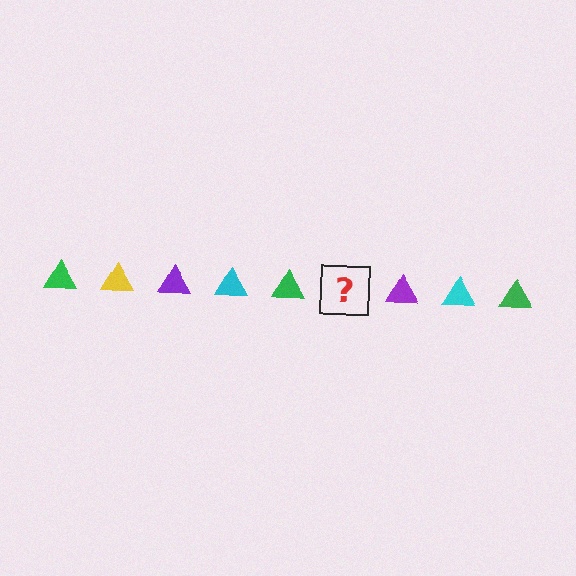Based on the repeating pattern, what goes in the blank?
The blank should be a yellow triangle.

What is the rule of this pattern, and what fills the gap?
The rule is that the pattern cycles through green, yellow, purple, cyan triangles. The gap should be filled with a yellow triangle.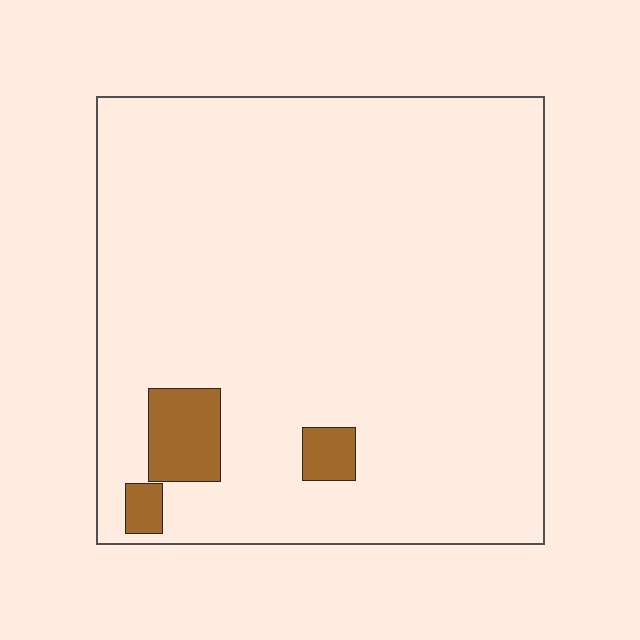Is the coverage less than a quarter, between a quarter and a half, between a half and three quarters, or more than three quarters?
Less than a quarter.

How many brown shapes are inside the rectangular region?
3.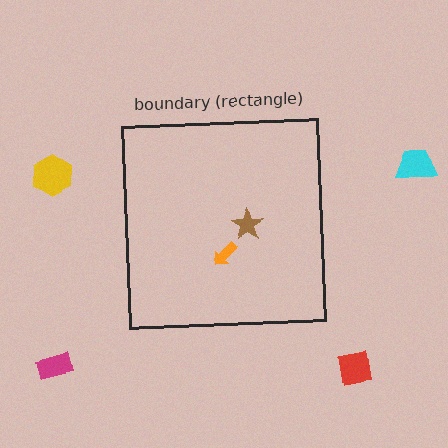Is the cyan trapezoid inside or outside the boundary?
Outside.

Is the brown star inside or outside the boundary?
Inside.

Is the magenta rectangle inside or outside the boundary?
Outside.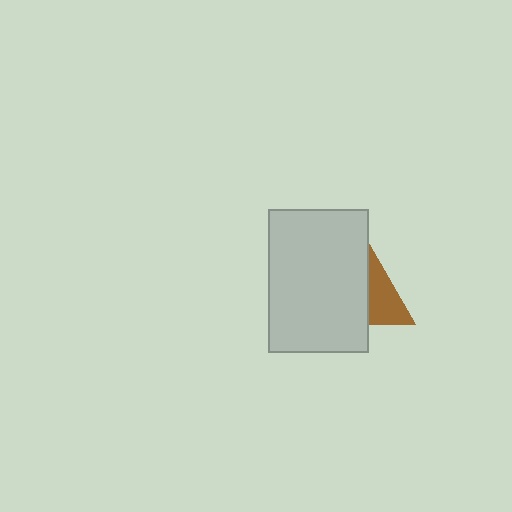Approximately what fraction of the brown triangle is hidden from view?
Roughly 58% of the brown triangle is hidden behind the light gray rectangle.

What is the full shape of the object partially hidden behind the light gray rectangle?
The partially hidden object is a brown triangle.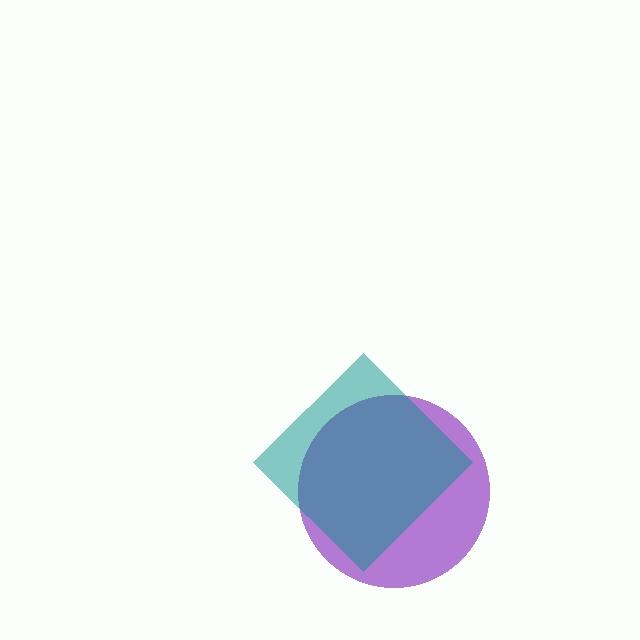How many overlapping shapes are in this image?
There are 2 overlapping shapes in the image.